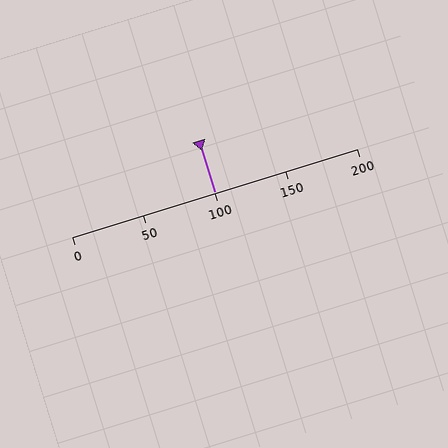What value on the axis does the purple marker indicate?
The marker indicates approximately 100.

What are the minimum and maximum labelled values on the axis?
The axis runs from 0 to 200.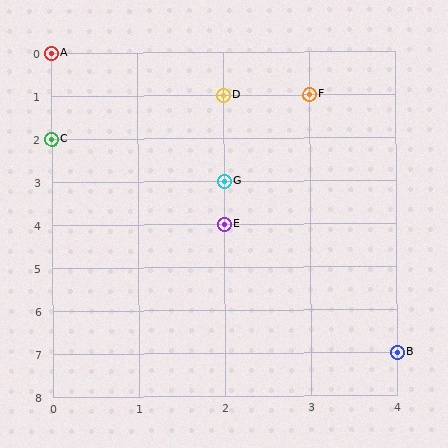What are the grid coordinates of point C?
Point C is at grid coordinates (0, 2).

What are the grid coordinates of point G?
Point G is at grid coordinates (2, 3).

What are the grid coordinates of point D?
Point D is at grid coordinates (2, 1).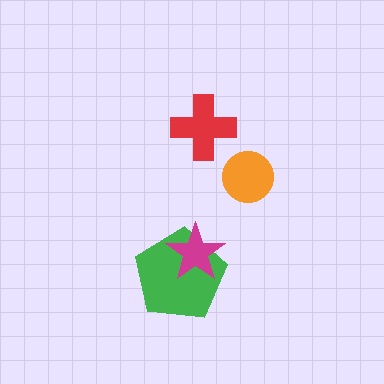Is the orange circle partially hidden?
No, no other shape covers it.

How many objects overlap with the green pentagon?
1 object overlaps with the green pentagon.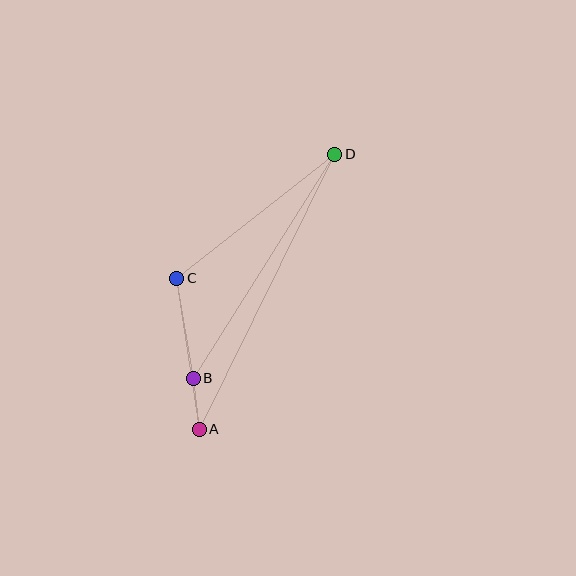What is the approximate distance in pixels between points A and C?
The distance between A and C is approximately 153 pixels.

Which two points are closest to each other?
Points A and B are closest to each other.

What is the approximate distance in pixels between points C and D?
The distance between C and D is approximately 201 pixels.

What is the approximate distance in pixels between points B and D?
The distance between B and D is approximately 265 pixels.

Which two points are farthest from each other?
Points A and D are farthest from each other.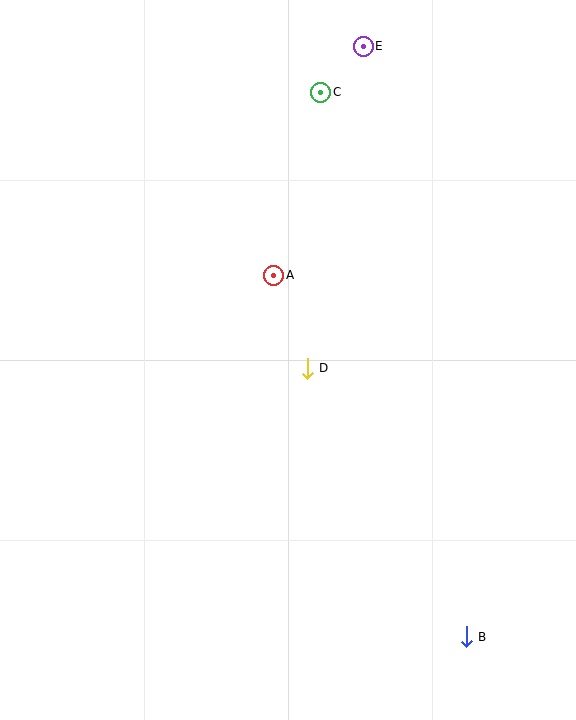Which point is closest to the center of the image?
Point D at (307, 368) is closest to the center.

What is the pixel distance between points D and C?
The distance between D and C is 277 pixels.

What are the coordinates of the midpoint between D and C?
The midpoint between D and C is at (314, 230).